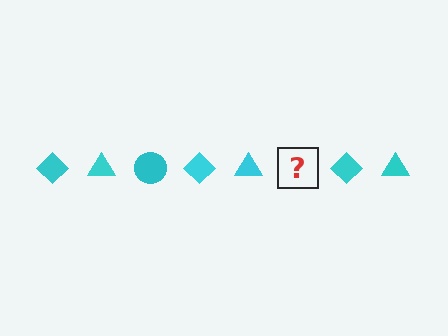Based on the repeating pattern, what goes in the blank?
The blank should be a cyan circle.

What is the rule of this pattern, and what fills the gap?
The rule is that the pattern cycles through diamond, triangle, circle shapes in cyan. The gap should be filled with a cyan circle.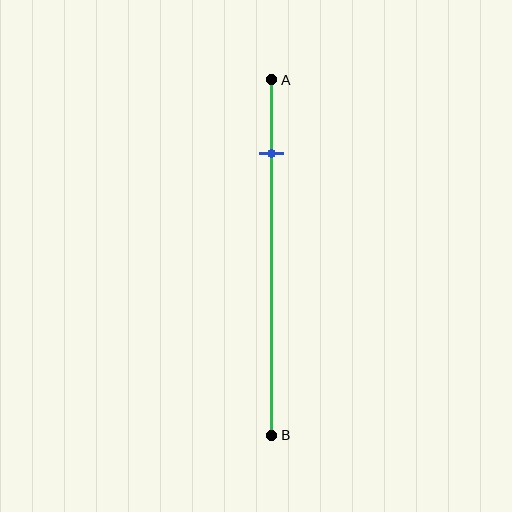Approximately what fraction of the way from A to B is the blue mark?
The blue mark is approximately 20% of the way from A to B.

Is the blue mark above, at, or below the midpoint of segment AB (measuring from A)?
The blue mark is above the midpoint of segment AB.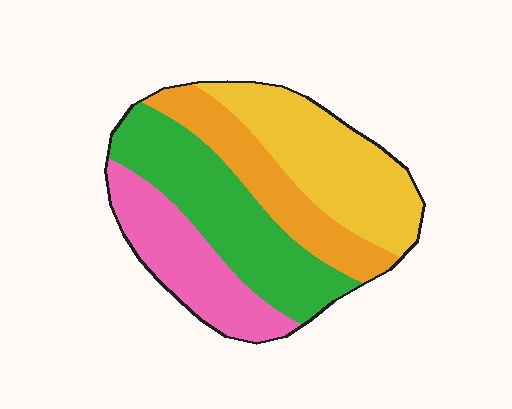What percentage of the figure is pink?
Pink takes up between a sixth and a third of the figure.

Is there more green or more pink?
Green.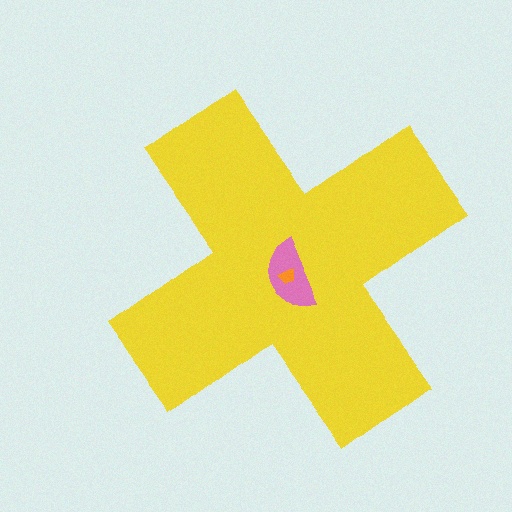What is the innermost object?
The orange trapezoid.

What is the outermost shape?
The yellow cross.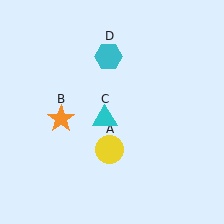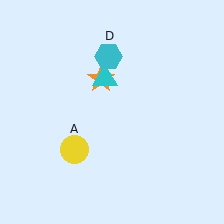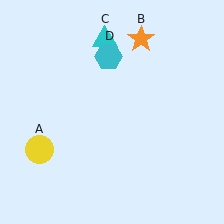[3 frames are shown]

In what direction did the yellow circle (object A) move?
The yellow circle (object A) moved left.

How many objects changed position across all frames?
3 objects changed position: yellow circle (object A), orange star (object B), cyan triangle (object C).